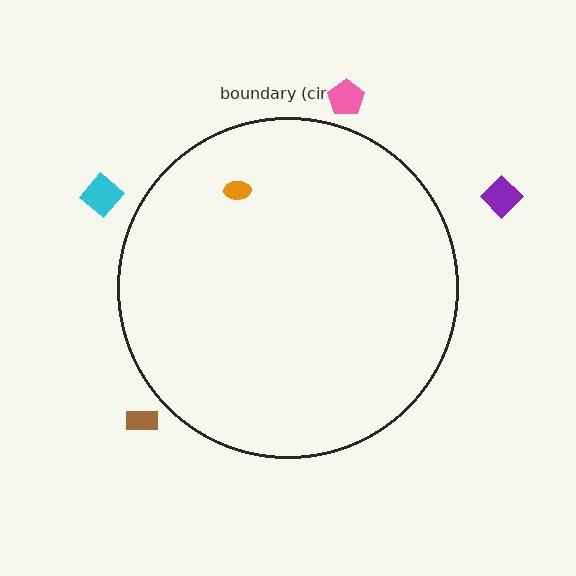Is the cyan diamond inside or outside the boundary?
Outside.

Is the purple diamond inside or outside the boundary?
Outside.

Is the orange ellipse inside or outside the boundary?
Inside.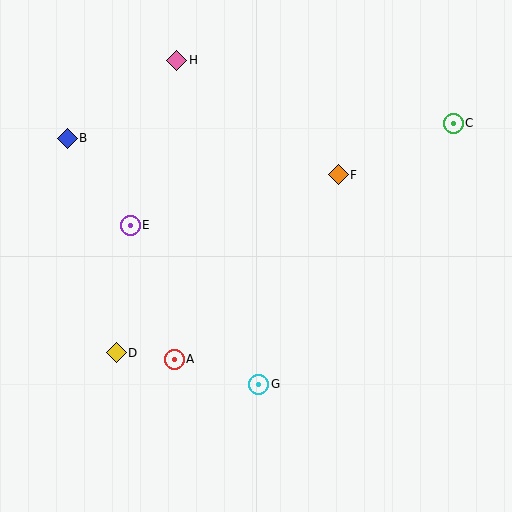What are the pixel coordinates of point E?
Point E is at (130, 225).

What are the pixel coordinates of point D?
Point D is at (116, 353).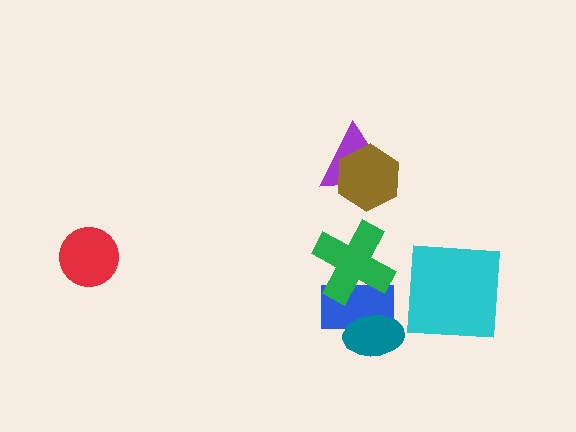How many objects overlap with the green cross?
1 object overlaps with the green cross.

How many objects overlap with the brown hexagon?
1 object overlaps with the brown hexagon.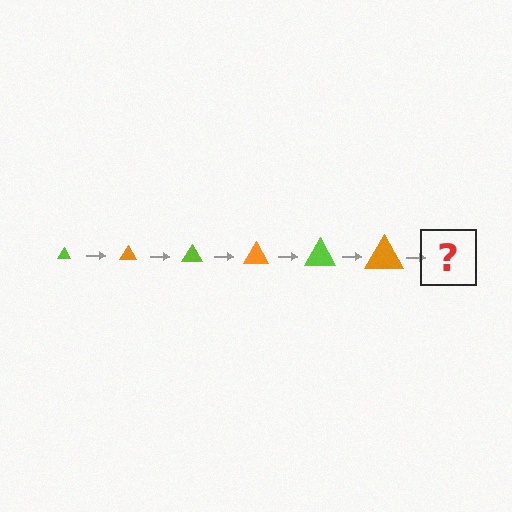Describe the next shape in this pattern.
It should be a lime triangle, larger than the previous one.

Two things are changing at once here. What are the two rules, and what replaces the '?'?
The two rules are that the triangle grows larger each step and the color cycles through lime and orange. The '?' should be a lime triangle, larger than the previous one.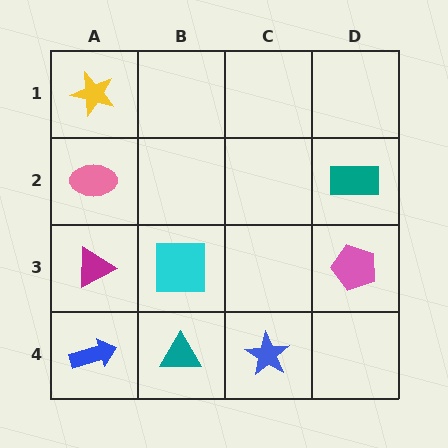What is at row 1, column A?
A yellow star.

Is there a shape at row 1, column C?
No, that cell is empty.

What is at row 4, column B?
A teal triangle.